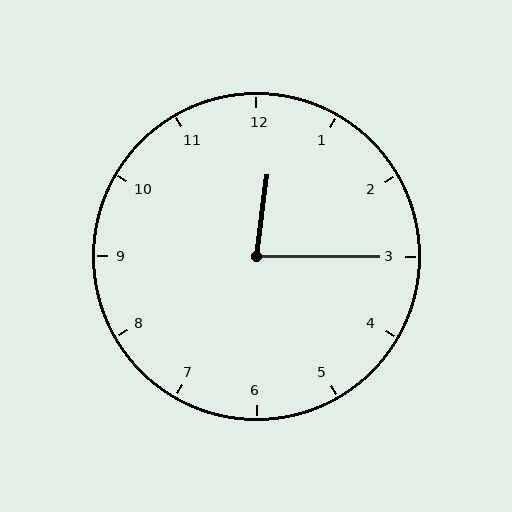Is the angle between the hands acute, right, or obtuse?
It is acute.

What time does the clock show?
12:15.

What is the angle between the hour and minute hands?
Approximately 82 degrees.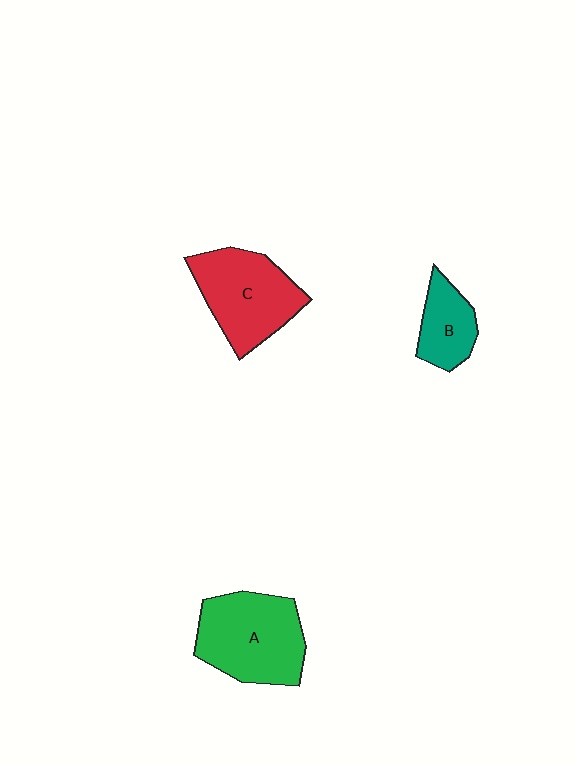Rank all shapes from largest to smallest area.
From largest to smallest: A (green), C (red), B (teal).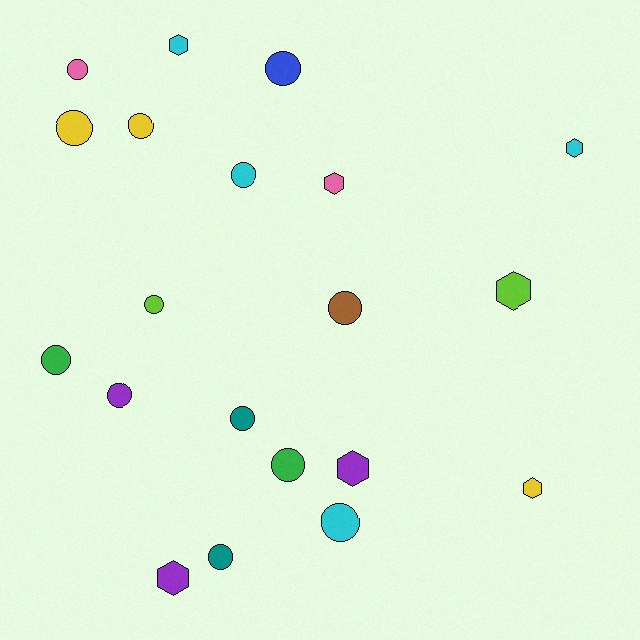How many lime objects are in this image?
There are 2 lime objects.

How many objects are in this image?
There are 20 objects.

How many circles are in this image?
There are 13 circles.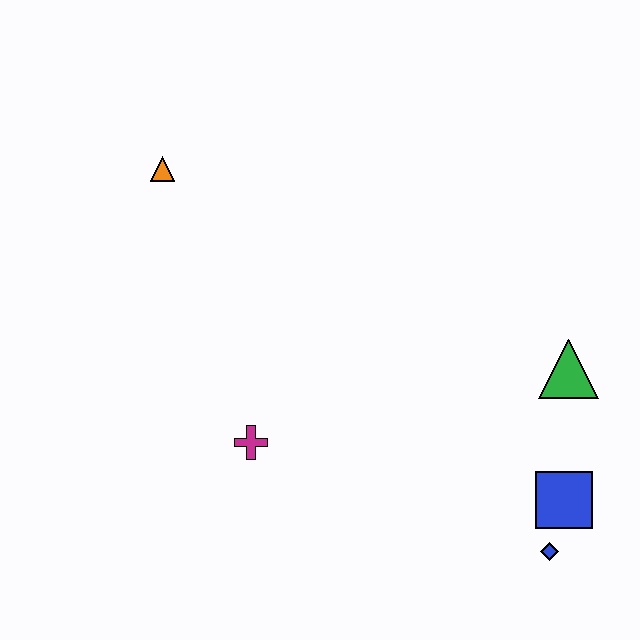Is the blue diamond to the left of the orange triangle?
No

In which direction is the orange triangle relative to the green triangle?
The orange triangle is to the left of the green triangle.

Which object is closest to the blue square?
The blue diamond is closest to the blue square.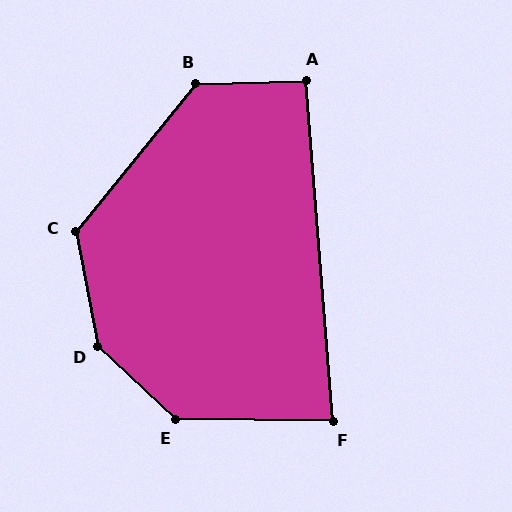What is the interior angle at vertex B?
Approximately 131 degrees (obtuse).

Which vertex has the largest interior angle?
D, at approximately 144 degrees.